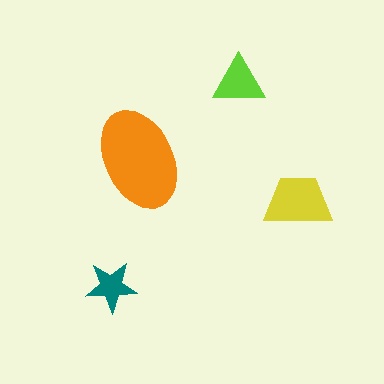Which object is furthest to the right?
The yellow trapezoid is rightmost.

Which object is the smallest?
The teal star.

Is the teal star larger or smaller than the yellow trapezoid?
Smaller.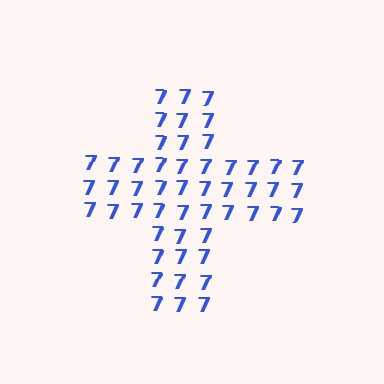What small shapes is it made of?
It is made of small digit 7's.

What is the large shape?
The large shape is a cross.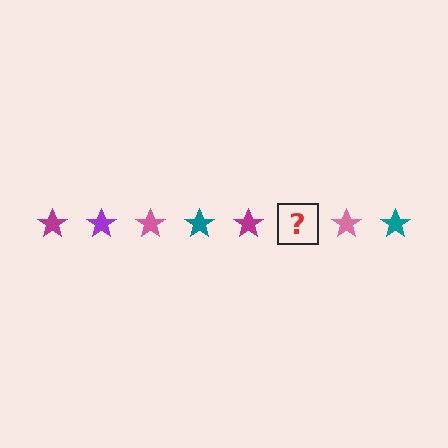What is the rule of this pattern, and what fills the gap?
The rule is that the pattern cycles through magenta, purple, pink, teal stars. The gap should be filled with a purple star.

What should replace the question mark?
The question mark should be replaced with a purple star.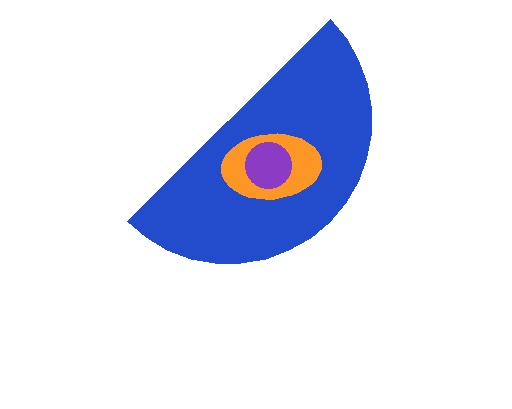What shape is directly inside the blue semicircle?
The orange ellipse.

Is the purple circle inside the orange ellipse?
Yes.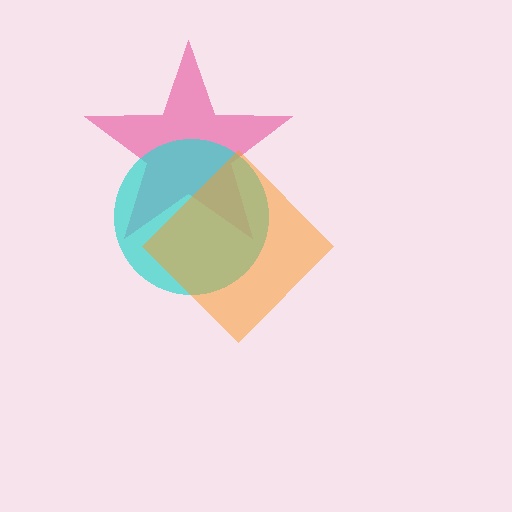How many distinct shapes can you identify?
There are 3 distinct shapes: a pink star, a cyan circle, an orange diamond.